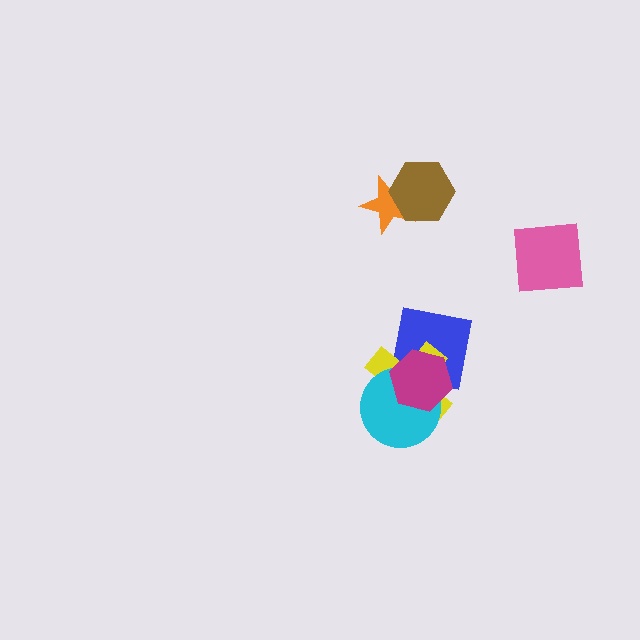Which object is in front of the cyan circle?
The magenta hexagon is in front of the cyan circle.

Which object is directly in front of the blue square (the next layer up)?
The yellow cross is directly in front of the blue square.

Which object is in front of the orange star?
The brown hexagon is in front of the orange star.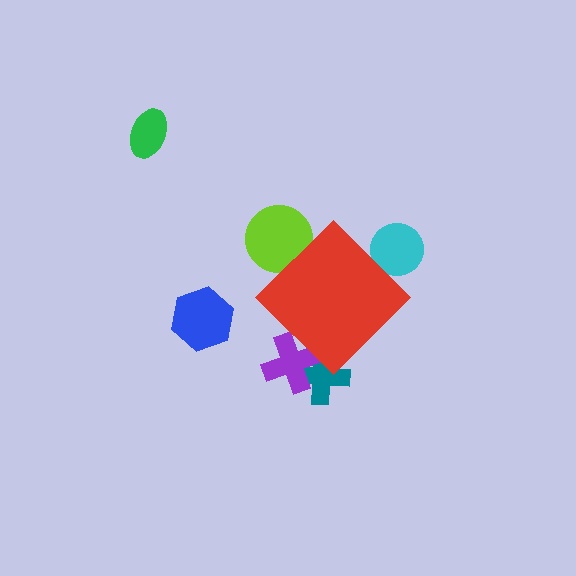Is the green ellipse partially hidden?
No, the green ellipse is fully visible.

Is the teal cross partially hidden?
Yes, the teal cross is partially hidden behind the red diamond.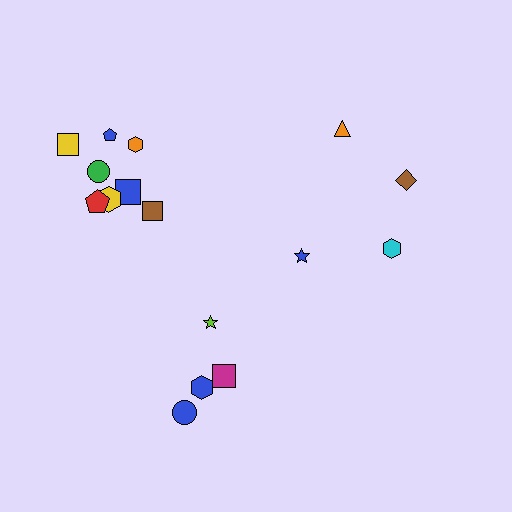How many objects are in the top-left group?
There are 8 objects.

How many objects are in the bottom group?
There are 4 objects.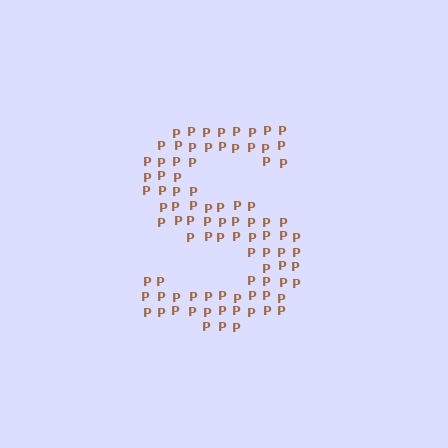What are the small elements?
The small elements are letter P's.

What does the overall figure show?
The overall figure shows the letter S.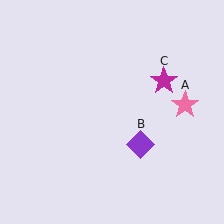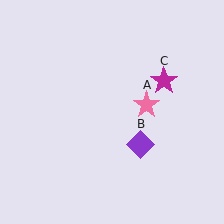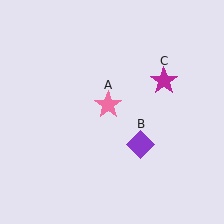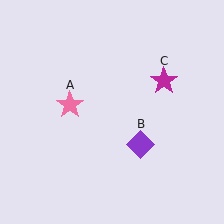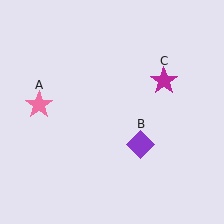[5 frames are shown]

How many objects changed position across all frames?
1 object changed position: pink star (object A).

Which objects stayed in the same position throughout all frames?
Purple diamond (object B) and magenta star (object C) remained stationary.